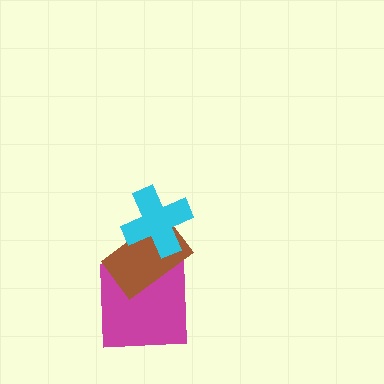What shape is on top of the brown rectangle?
The cyan cross is on top of the brown rectangle.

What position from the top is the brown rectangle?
The brown rectangle is 2nd from the top.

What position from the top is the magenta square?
The magenta square is 3rd from the top.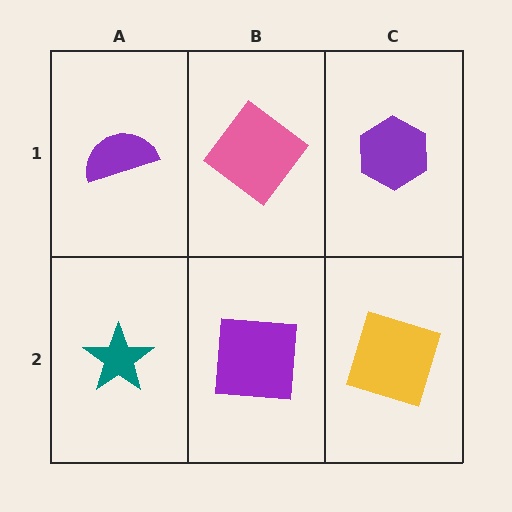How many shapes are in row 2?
3 shapes.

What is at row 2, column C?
A yellow square.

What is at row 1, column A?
A purple semicircle.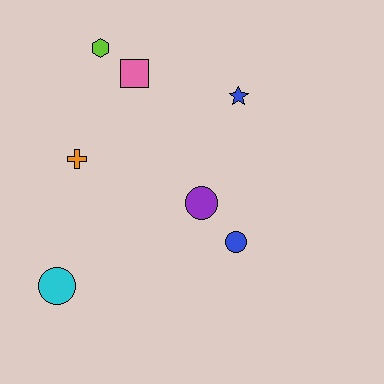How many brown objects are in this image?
There are no brown objects.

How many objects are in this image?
There are 7 objects.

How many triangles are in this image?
There are no triangles.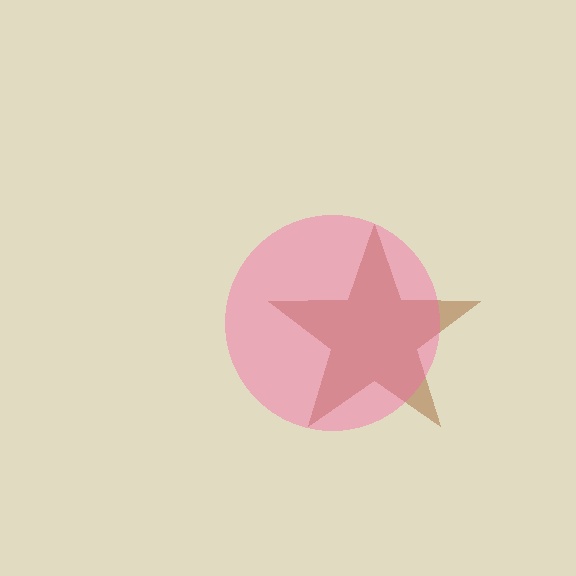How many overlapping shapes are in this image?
There are 2 overlapping shapes in the image.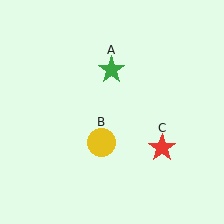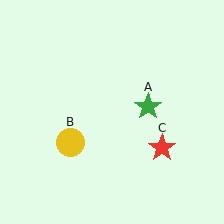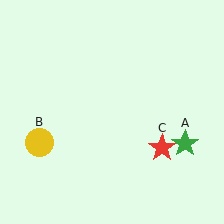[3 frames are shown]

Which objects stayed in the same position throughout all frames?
Red star (object C) remained stationary.